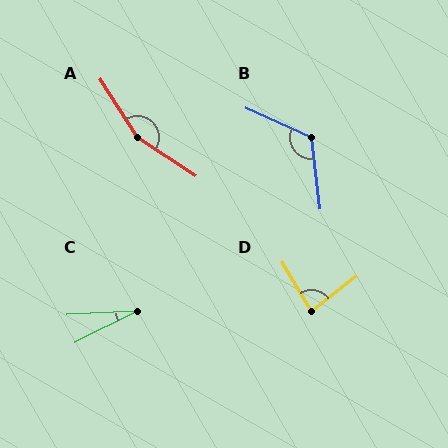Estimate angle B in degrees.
Approximately 121 degrees.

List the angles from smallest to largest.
C (24°), D (84°), B (121°), A (156°).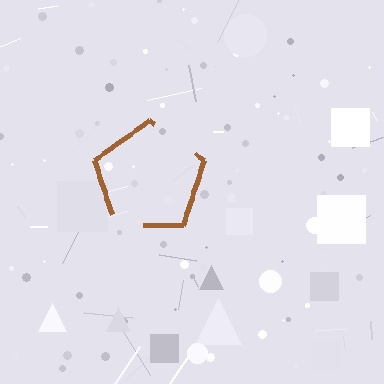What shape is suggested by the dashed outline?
The dashed outline suggests a pentagon.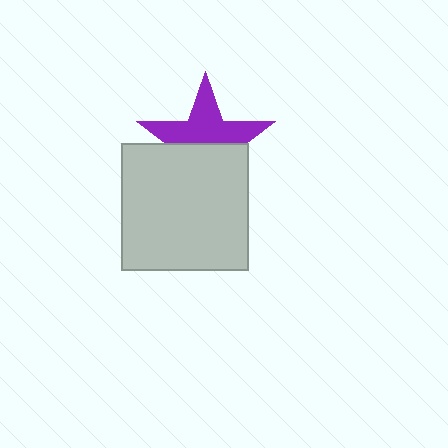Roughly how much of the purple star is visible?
About half of it is visible (roughly 53%).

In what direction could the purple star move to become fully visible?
The purple star could move up. That would shift it out from behind the light gray square entirely.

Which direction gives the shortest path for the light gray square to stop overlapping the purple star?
Moving down gives the shortest separation.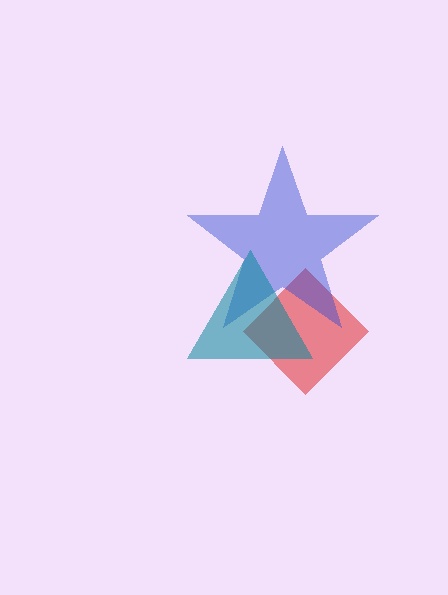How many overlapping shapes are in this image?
There are 3 overlapping shapes in the image.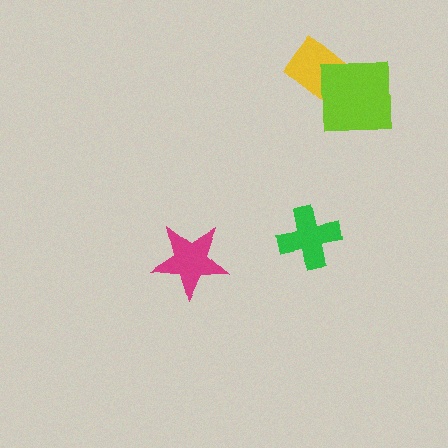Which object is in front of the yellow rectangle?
The lime square is in front of the yellow rectangle.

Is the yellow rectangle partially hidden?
Yes, it is partially covered by another shape.